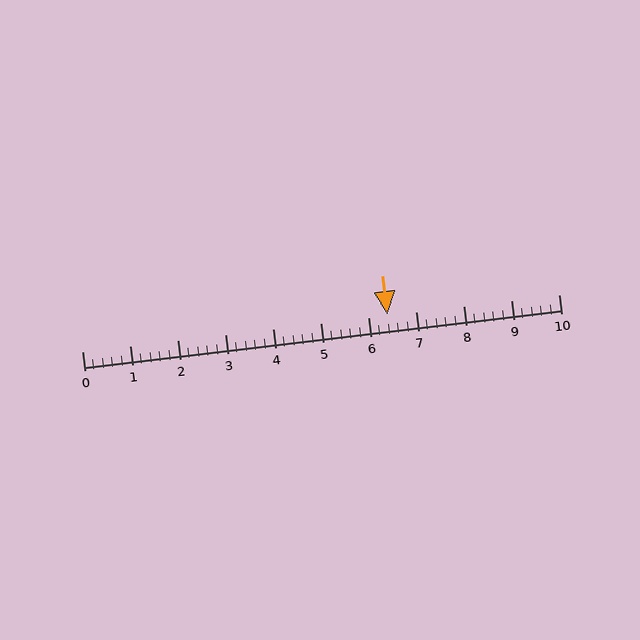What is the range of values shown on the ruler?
The ruler shows values from 0 to 10.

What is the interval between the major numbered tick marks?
The major tick marks are spaced 1 units apart.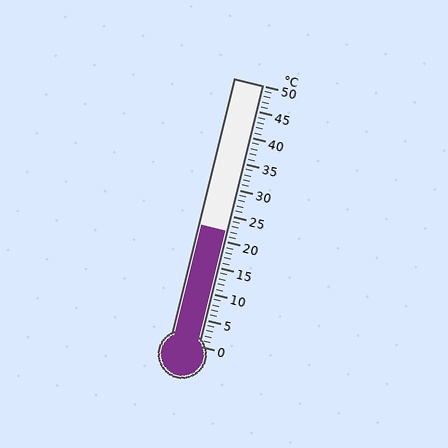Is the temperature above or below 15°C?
The temperature is above 15°C.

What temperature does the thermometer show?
The thermometer shows approximately 22°C.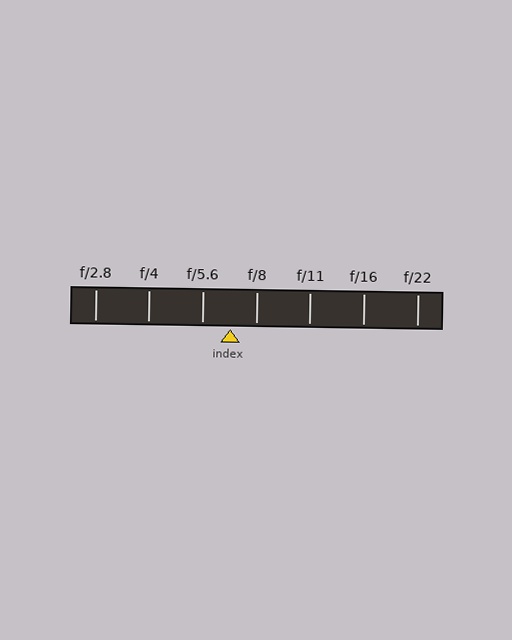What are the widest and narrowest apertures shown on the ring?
The widest aperture shown is f/2.8 and the narrowest is f/22.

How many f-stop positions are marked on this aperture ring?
There are 7 f-stop positions marked.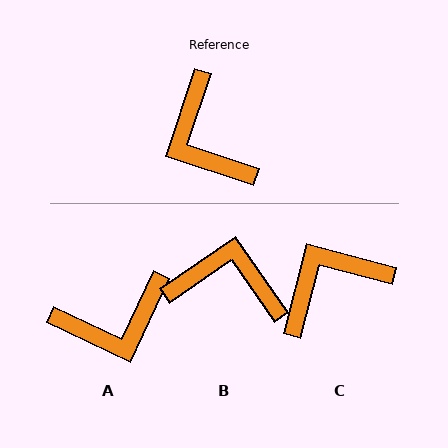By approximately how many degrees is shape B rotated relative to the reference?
Approximately 127 degrees clockwise.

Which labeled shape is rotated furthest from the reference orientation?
B, about 127 degrees away.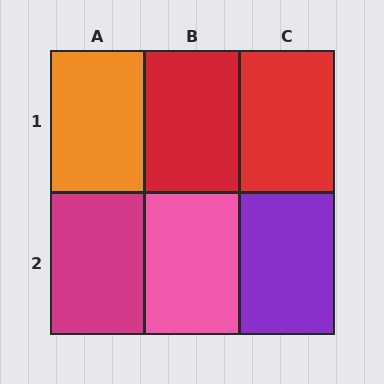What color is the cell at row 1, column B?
Red.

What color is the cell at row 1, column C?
Red.